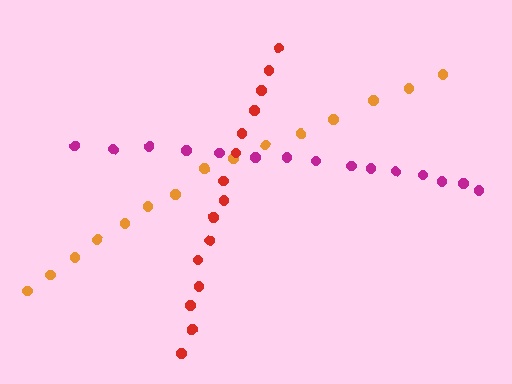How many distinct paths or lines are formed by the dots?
There are 3 distinct paths.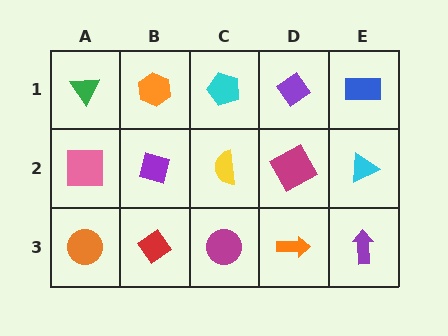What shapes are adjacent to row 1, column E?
A cyan triangle (row 2, column E), a purple diamond (row 1, column D).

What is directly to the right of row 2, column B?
A yellow semicircle.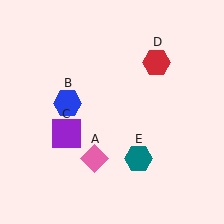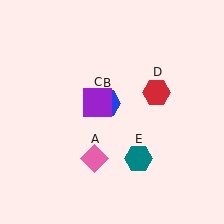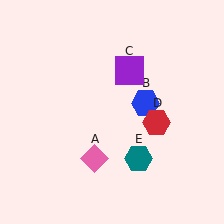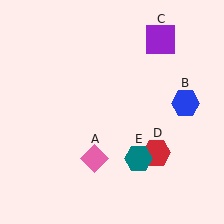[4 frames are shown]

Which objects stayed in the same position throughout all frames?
Pink diamond (object A) and teal hexagon (object E) remained stationary.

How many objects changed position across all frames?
3 objects changed position: blue hexagon (object B), purple square (object C), red hexagon (object D).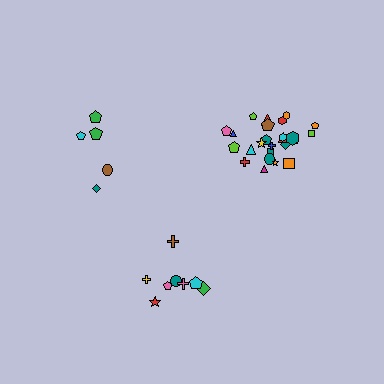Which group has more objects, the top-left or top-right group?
The top-right group.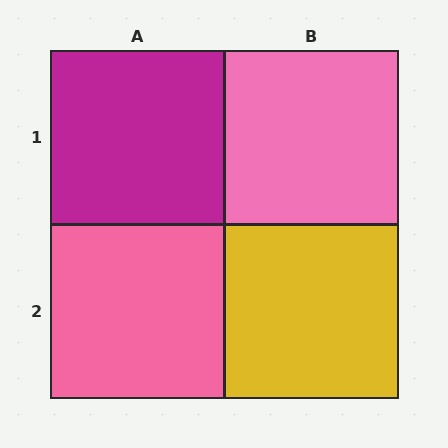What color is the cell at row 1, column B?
Pink.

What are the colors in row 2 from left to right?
Pink, yellow.